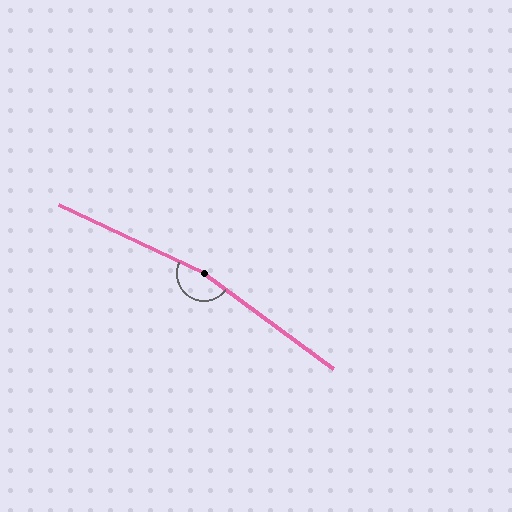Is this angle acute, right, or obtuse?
It is obtuse.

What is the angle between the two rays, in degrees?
Approximately 169 degrees.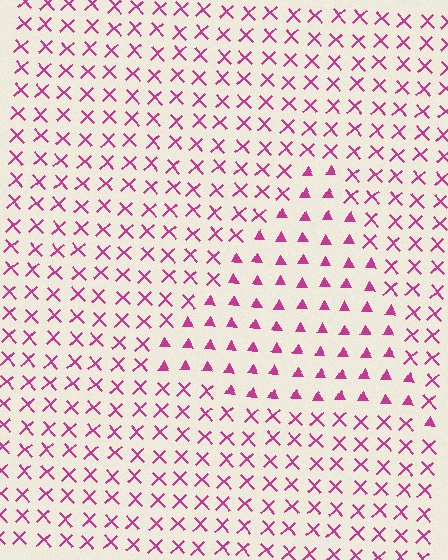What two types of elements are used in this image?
The image uses triangles inside the triangle region and X marks outside it.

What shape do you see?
I see a triangle.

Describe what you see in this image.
The image is filled with small magenta elements arranged in a uniform grid. A triangle-shaped region contains triangles, while the surrounding area contains X marks. The boundary is defined purely by the change in element shape.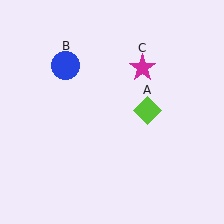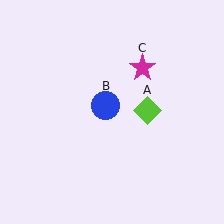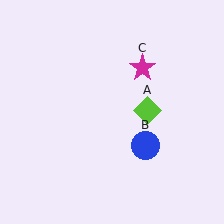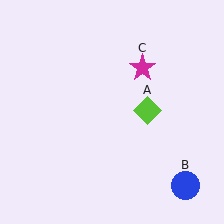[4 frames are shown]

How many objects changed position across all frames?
1 object changed position: blue circle (object B).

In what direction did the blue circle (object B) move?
The blue circle (object B) moved down and to the right.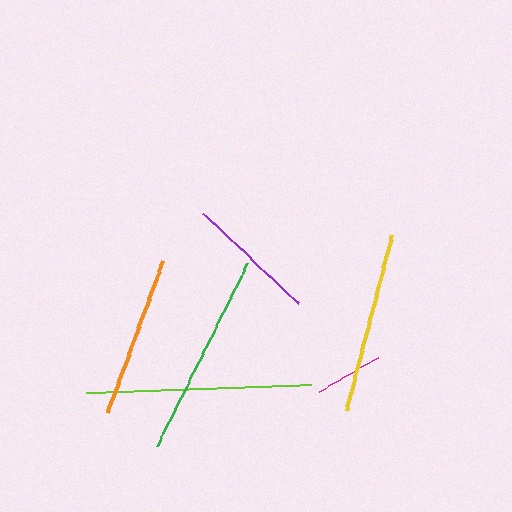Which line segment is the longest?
The lime line is the longest at approximately 226 pixels.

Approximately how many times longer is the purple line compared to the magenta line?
The purple line is approximately 1.9 times the length of the magenta line.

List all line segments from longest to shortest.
From longest to shortest: lime, green, yellow, orange, purple, magenta.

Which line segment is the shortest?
The magenta line is the shortest at approximately 68 pixels.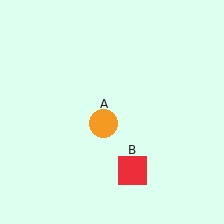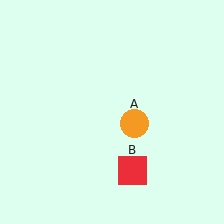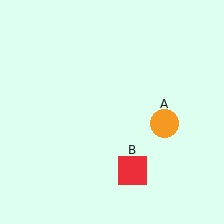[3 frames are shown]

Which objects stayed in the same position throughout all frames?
Red square (object B) remained stationary.